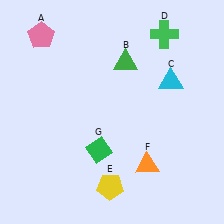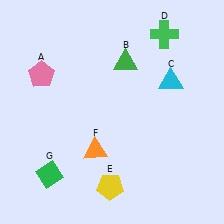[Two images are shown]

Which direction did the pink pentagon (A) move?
The pink pentagon (A) moved down.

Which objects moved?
The objects that moved are: the pink pentagon (A), the orange triangle (F), the green diamond (G).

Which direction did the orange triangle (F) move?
The orange triangle (F) moved left.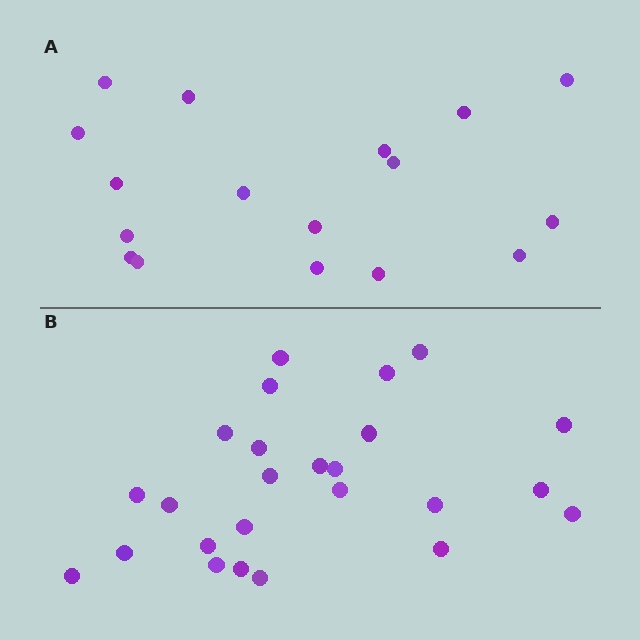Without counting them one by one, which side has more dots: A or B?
Region B (the bottom region) has more dots.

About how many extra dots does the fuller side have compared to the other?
Region B has roughly 8 or so more dots than region A.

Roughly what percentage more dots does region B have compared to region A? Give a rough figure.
About 45% more.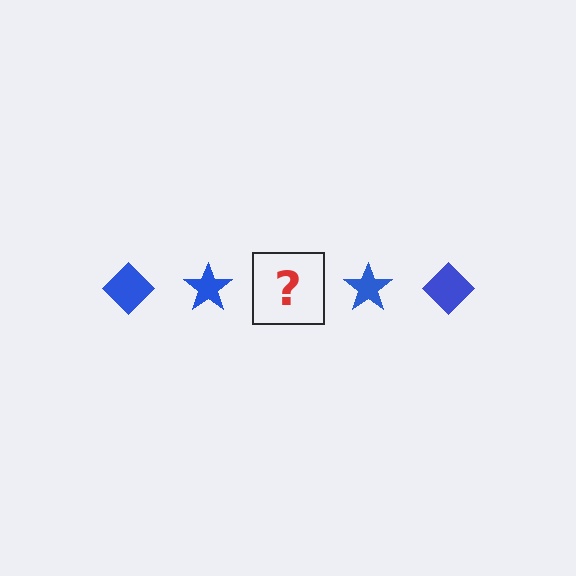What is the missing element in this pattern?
The missing element is a blue diamond.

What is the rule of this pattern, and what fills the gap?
The rule is that the pattern cycles through diamond, star shapes in blue. The gap should be filled with a blue diamond.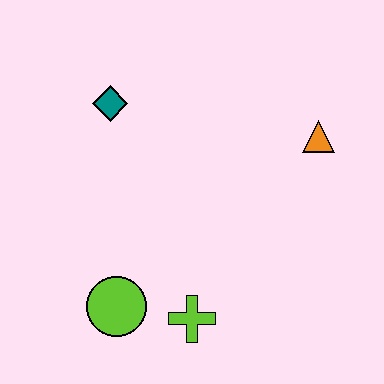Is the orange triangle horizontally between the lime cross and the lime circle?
No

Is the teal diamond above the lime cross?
Yes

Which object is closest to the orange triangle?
The teal diamond is closest to the orange triangle.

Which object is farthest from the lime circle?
The orange triangle is farthest from the lime circle.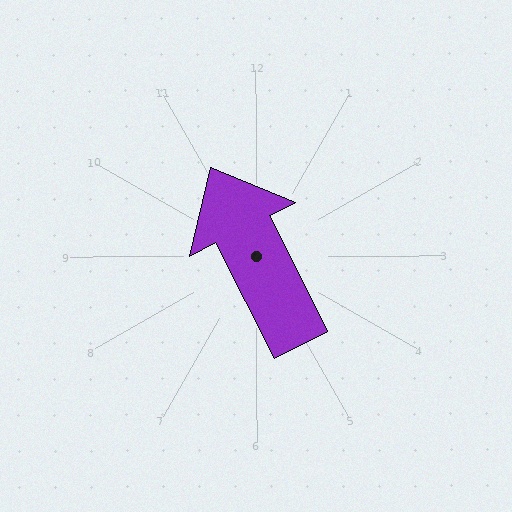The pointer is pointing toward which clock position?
Roughly 11 o'clock.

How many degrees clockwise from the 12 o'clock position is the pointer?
Approximately 333 degrees.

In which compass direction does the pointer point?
Northwest.